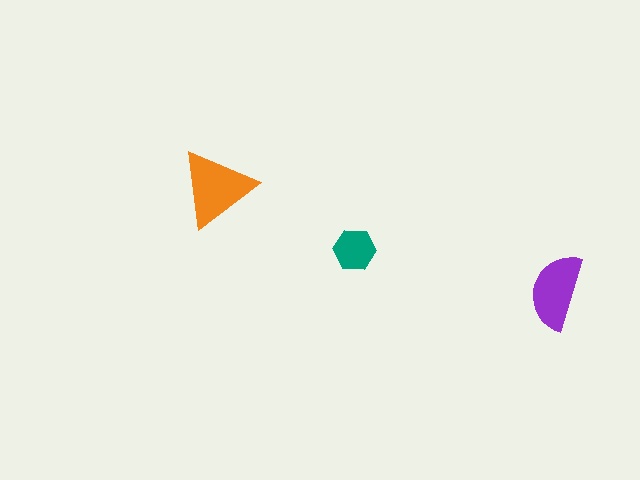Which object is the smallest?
The teal hexagon.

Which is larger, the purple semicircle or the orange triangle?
The orange triangle.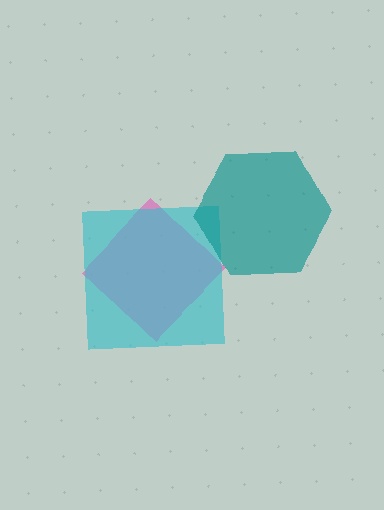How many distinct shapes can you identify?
There are 3 distinct shapes: a pink diamond, a cyan square, a teal hexagon.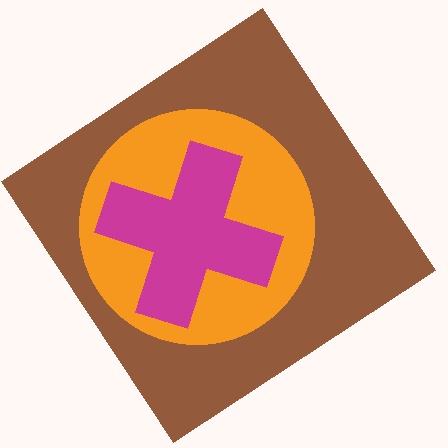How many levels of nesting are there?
3.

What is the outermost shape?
The brown diamond.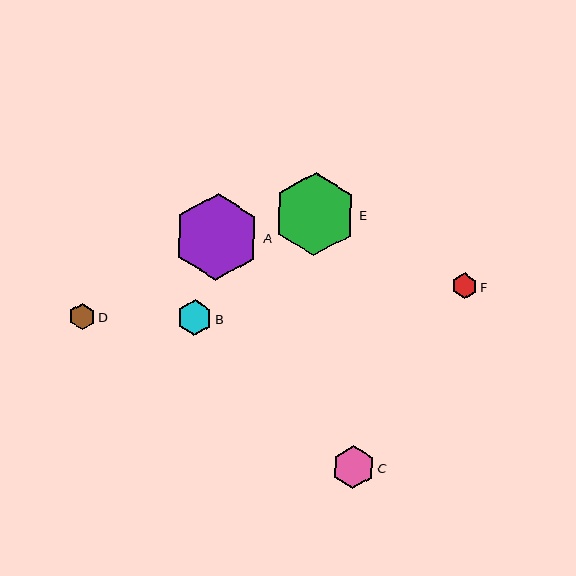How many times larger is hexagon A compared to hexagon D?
Hexagon A is approximately 3.3 times the size of hexagon D.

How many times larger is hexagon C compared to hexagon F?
Hexagon C is approximately 1.7 times the size of hexagon F.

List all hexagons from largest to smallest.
From largest to smallest: A, E, C, B, D, F.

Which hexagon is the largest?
Hexagon A is the largest with a size of approximately 87 pixels.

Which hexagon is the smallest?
Hexagon F is the smallest with a size of approximately 25 pixels.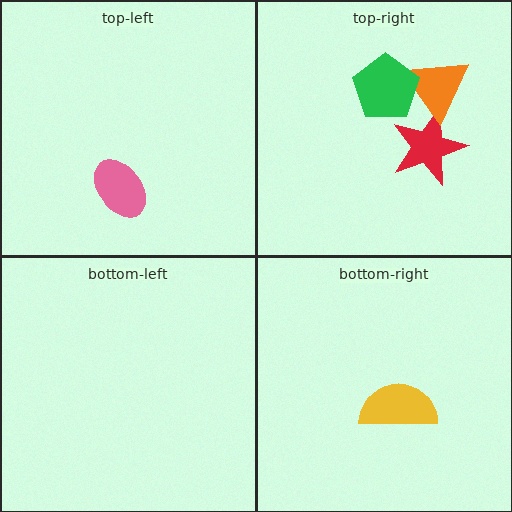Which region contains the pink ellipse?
The top-left region.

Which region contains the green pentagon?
The top-right region.